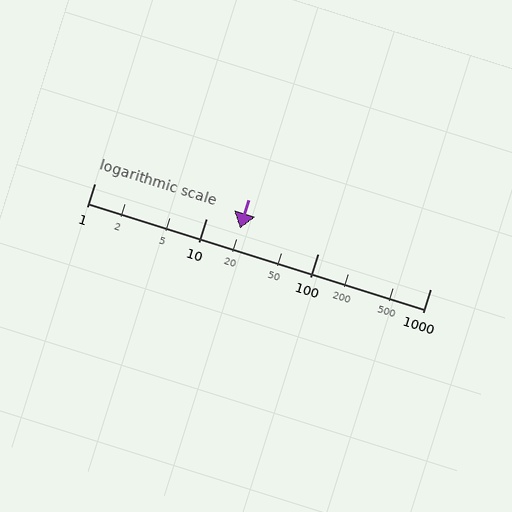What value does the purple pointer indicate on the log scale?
The pointer indicates approximately 20.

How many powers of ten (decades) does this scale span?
The scale spans 3 decades, from 1 to 1000.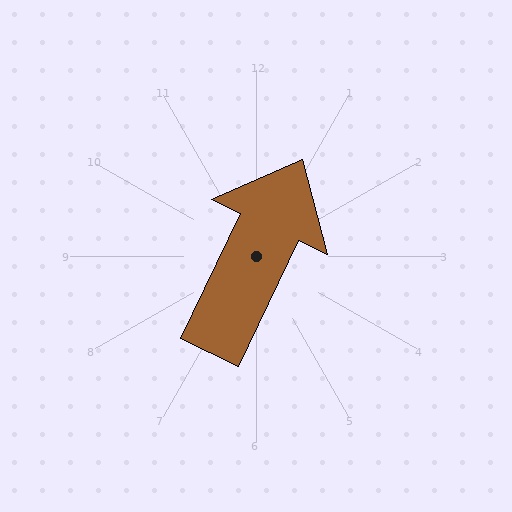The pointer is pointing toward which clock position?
Roughly 1 o'clock.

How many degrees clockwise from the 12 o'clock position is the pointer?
Approximately 26 degrees.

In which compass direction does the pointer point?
Northeast.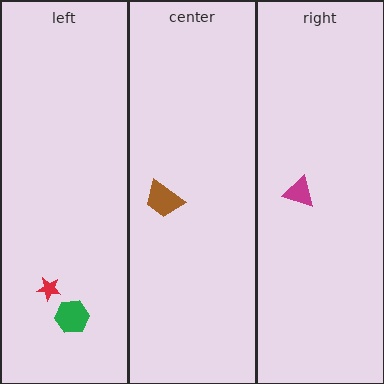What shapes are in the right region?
The magenta triangle.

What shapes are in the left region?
The red star, the green hexagon.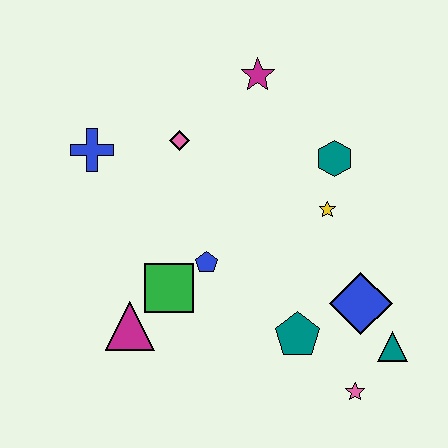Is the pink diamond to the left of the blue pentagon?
Yes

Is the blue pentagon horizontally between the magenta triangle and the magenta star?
Yes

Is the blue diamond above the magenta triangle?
Yes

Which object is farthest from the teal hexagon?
The magenta triangle is farthest from the teal hexagon.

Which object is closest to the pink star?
The teal triangle is closest to the pink star.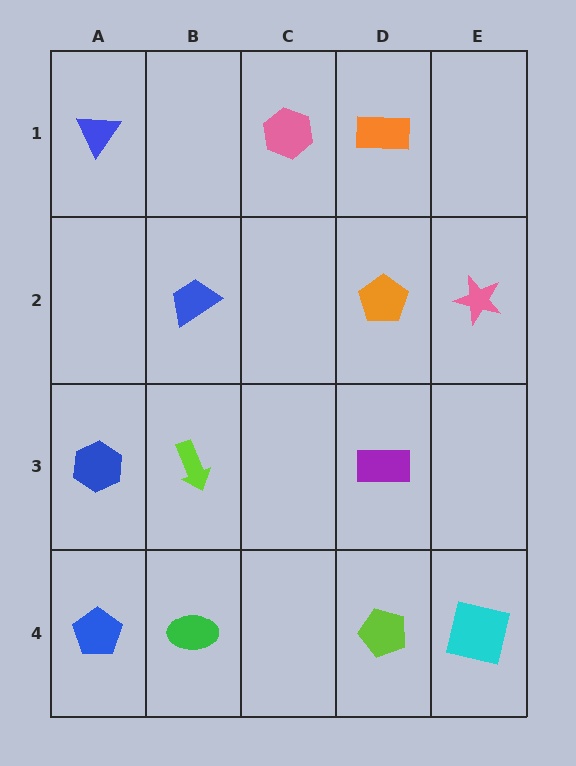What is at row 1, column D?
An orange rectangle.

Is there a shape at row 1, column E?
No, that cell is empty.